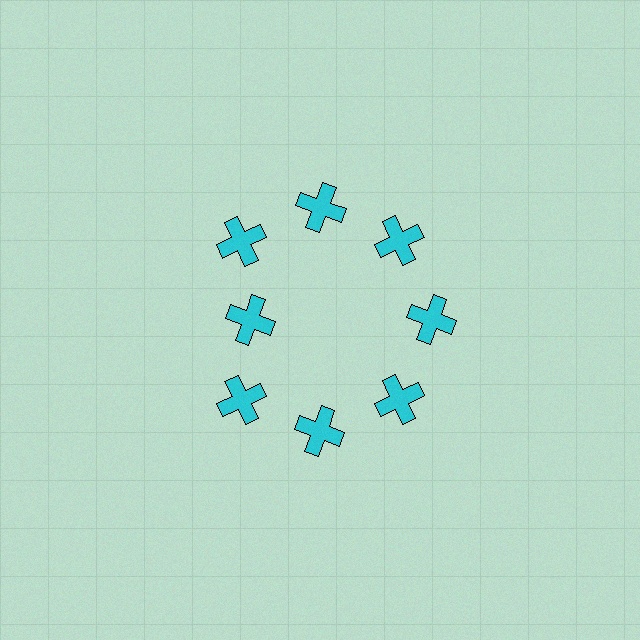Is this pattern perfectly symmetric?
No. The 8 cyan crosses are arranged in a ring, but one element near the 9 o'clock position is pulled inward toward the center, breaking the 8-fold rotational symmetry.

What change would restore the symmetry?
The symmetry would be restored by moving it outward, back onto the ring so that all 8 crosses sit at equal angles and equal distance from the center.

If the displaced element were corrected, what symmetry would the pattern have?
It would have 8-fold rotational symmetry — the pattern would map onto itself every 45 degrees.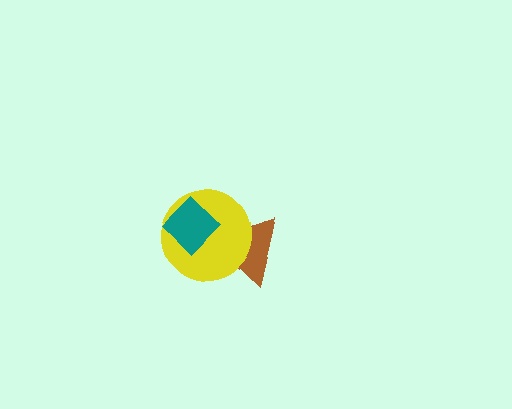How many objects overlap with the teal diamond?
2 objects overlap with the teal diamond.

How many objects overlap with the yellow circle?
2 objects overlap with the yellow circle.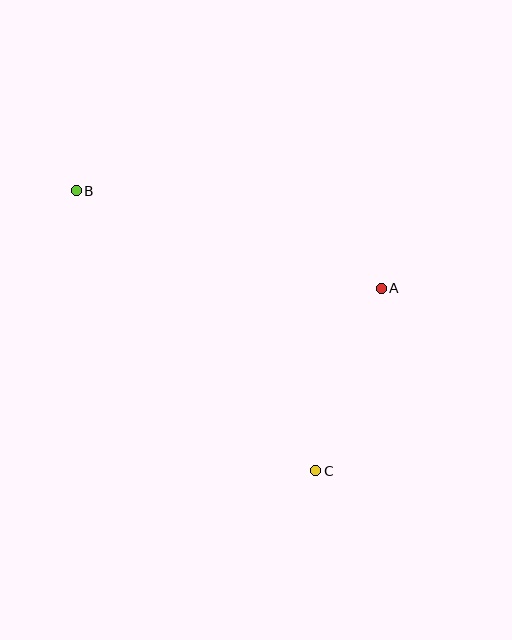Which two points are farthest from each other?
Points B and C are farthest from each other.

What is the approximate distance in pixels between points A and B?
The distance between A and B is approximately 321 pixels.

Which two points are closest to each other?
Points A and C are closest to each other.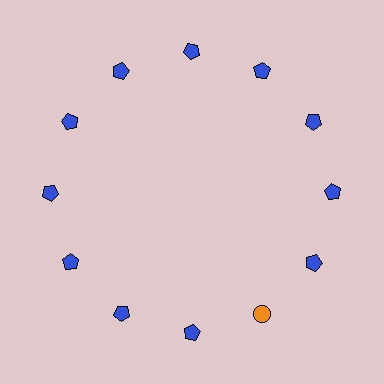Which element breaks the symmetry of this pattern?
The orange circle at roughly the 5 o'clock position breaks the symmetry. All other shapes are blue pentagons.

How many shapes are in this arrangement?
There are 12 shapes arranged in a ring pattern.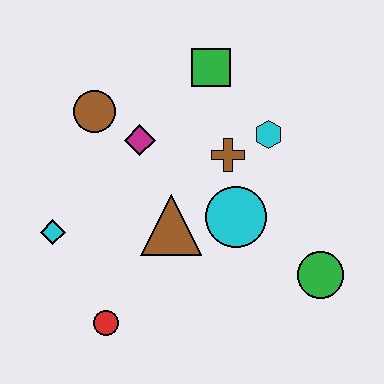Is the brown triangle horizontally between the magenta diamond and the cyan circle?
Yes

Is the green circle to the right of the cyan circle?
Yes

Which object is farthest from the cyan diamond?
The green circle is farthest from the cyan diamond.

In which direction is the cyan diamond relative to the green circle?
The cyan diamond is to the left of the green circle.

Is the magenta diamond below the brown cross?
No